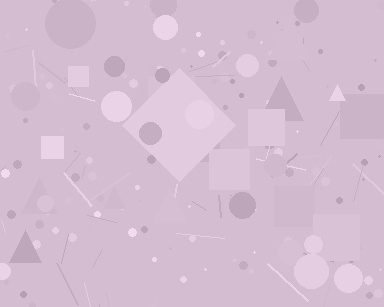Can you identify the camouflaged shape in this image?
The camouflaged shape is a diamond.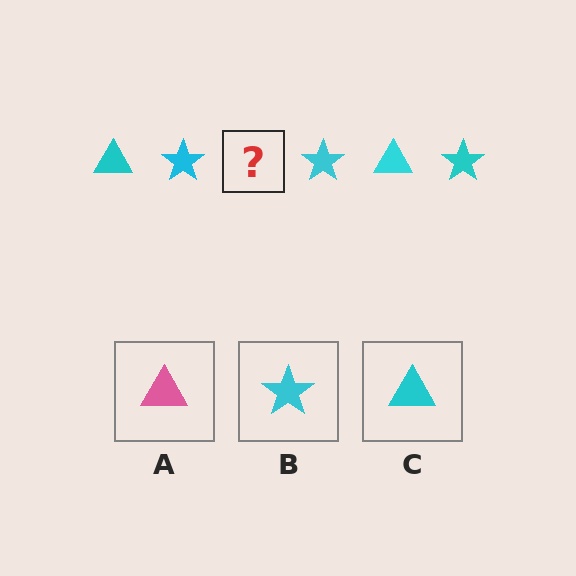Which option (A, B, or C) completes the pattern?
C.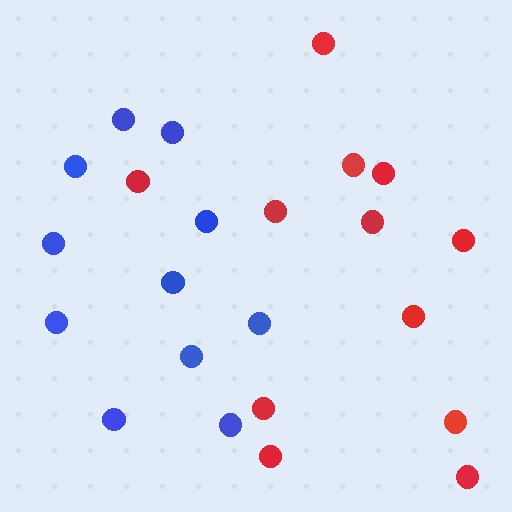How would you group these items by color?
There are 2 groups: one group of blue circles (11) and one group of red circles (12).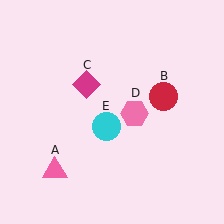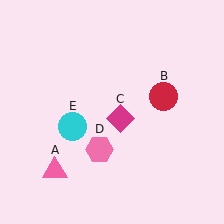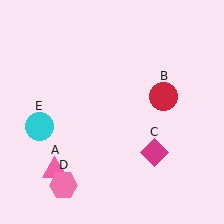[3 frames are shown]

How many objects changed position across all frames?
3 objects changed position: magenta diamond (object C), pink hexagon (object D), cyan circle (object E).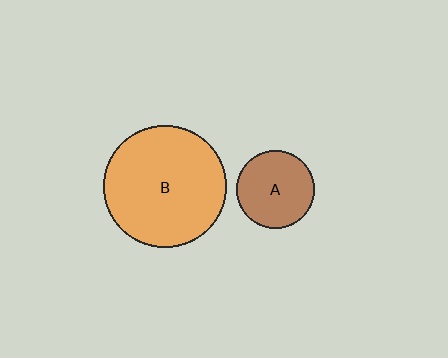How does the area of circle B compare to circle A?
Approximately 2.5 times.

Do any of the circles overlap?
No, none of the circles overlap.